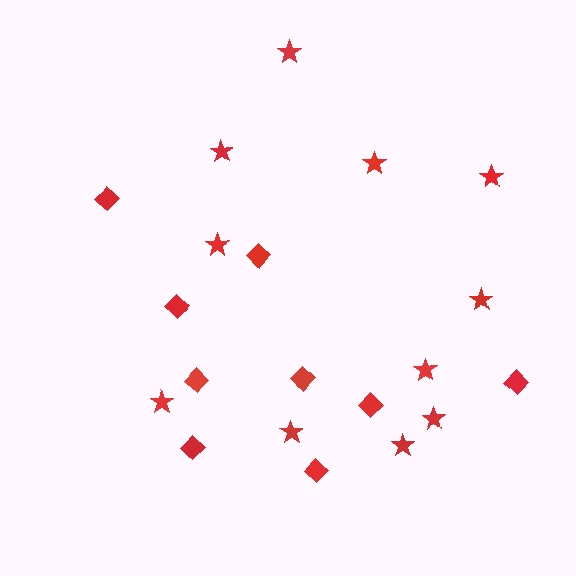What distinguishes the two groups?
There are 2 groups: one group of diamonds (9) and one group of stars (11).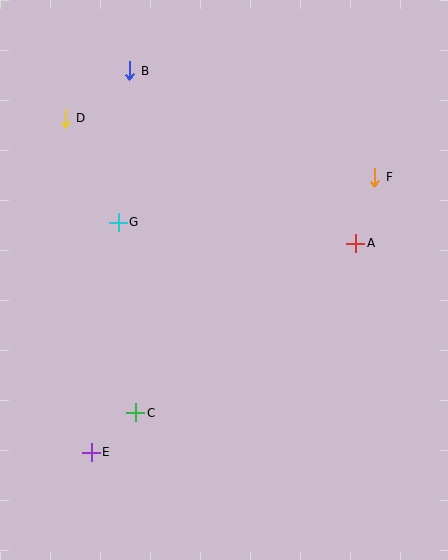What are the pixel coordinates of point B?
Point B is at (130, 71).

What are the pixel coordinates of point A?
Point A is at (356, 243).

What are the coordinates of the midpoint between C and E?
The midpoint between C and E is at (114, 432).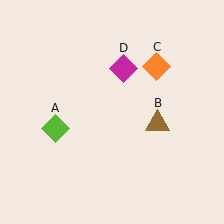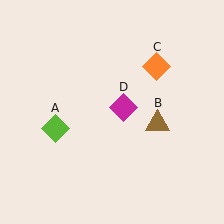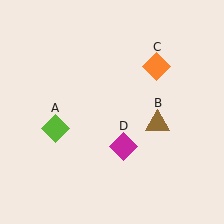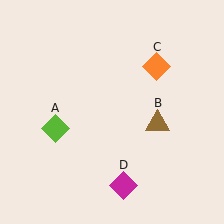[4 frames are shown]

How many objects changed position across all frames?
1 object changed position: magenta diamond (object D).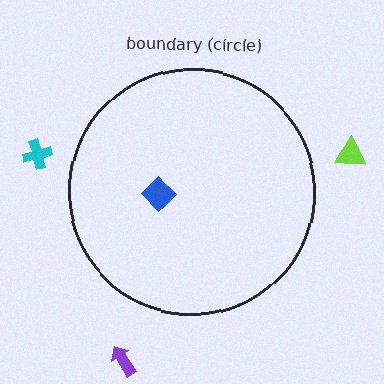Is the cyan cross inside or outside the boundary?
Outside.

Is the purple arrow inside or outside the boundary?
Outside.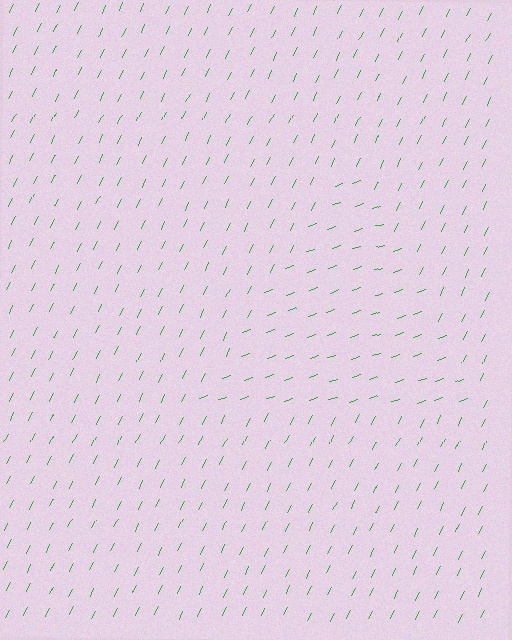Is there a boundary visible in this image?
Yes, there is a texture boundary formed by a change in line orientation.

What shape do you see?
I see a triangle.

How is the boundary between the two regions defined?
The boundary is defined purely by a change in line orientation (approximately 45 degrees difference). All lines are the same color and thickness.